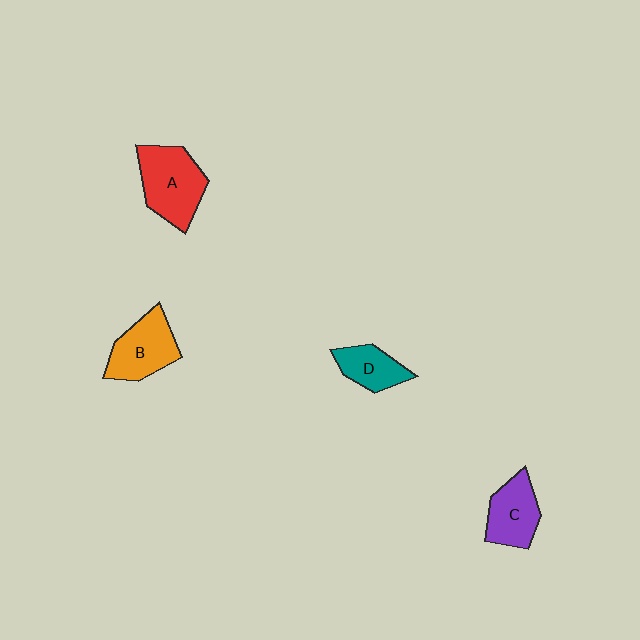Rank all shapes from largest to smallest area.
From largest to smallest: A (red), B (orange), C (purple), D (teal).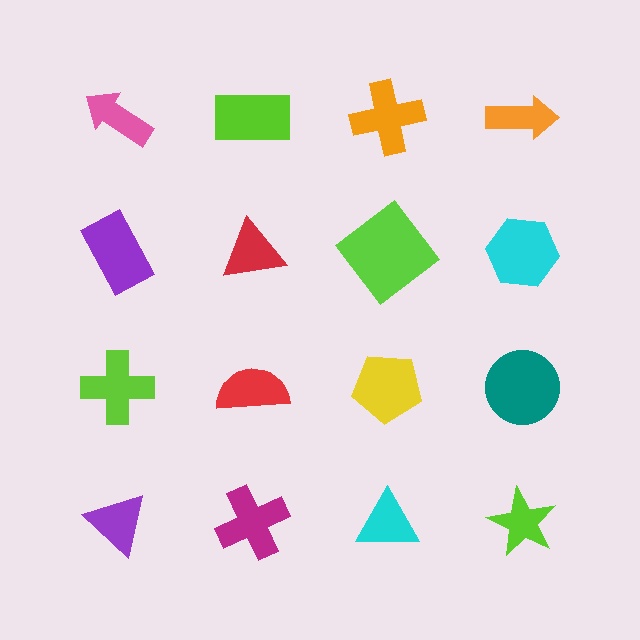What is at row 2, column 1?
A purple rectangle.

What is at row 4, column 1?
A purple triangle.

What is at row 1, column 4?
An orange arrow.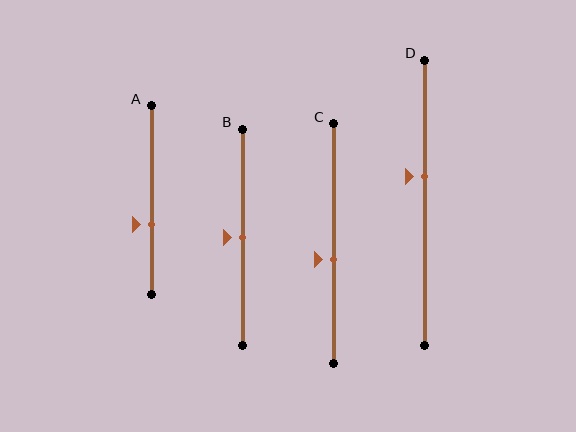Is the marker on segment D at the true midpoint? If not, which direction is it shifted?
No, the marker on segment D is shifted upward by about 9% of the segment length.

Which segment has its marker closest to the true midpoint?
Segment B has its marker closest to the true midpoint.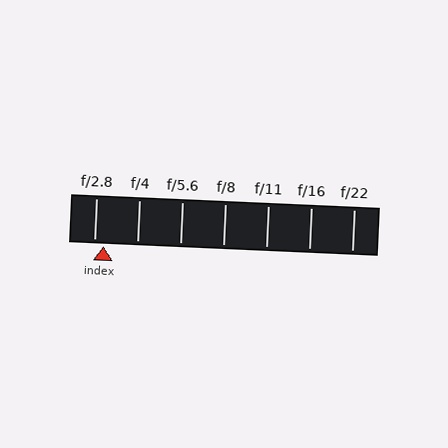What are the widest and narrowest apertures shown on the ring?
The widest aperture shown is f/2.8 and the narrowest is f/22.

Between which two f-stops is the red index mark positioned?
The index mark is between f/2.8 and f/4.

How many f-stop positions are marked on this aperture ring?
There are 7 f-stop positions marked.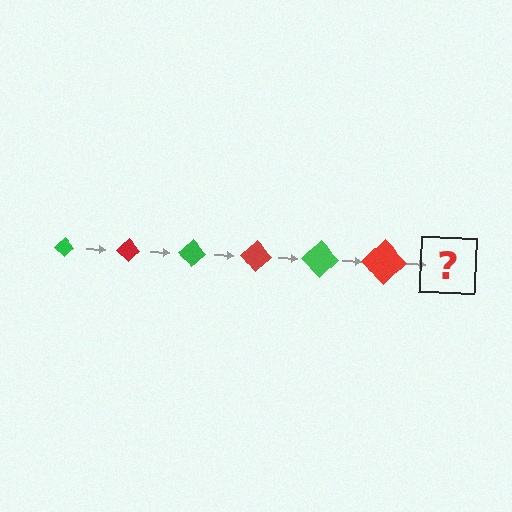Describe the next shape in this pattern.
It should be a green diamond, larger than the previous one.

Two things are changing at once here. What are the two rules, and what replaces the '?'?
The two rules are that the diamond grows larger each step and the color cycles through green and red. The '?' should be a green diamond, larger than the previous one.